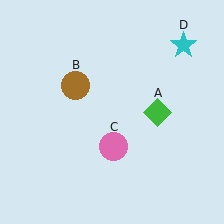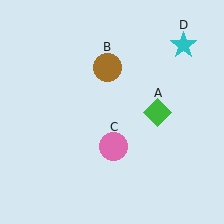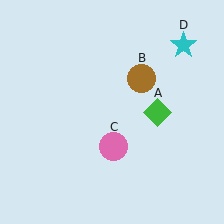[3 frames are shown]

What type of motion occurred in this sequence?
The brown circle (object B) rotated clockwise around the center of the scene.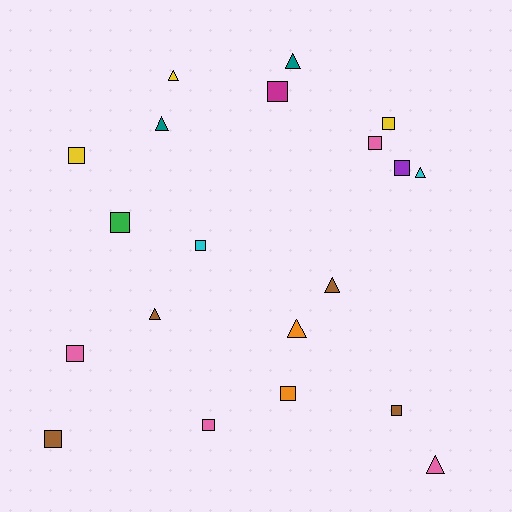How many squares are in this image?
There are 12 squares.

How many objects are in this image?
There are 20 objects.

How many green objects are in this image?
There is 1 green object.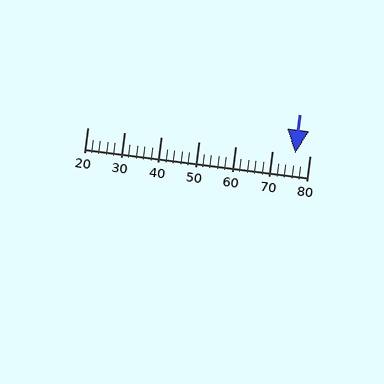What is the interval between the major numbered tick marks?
The major tick marks are spaced 10 units apart.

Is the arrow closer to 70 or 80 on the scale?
The arrow is closer to 80.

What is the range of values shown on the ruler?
The ruler shows values from 20 to 80.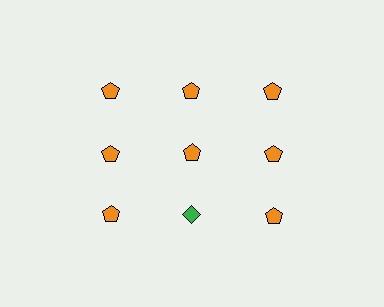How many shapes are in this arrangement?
There are 9 shapes arranged in a grid pattern.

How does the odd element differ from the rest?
It differs in both color (green instead of orange) and shape (diamond instead of pentagon).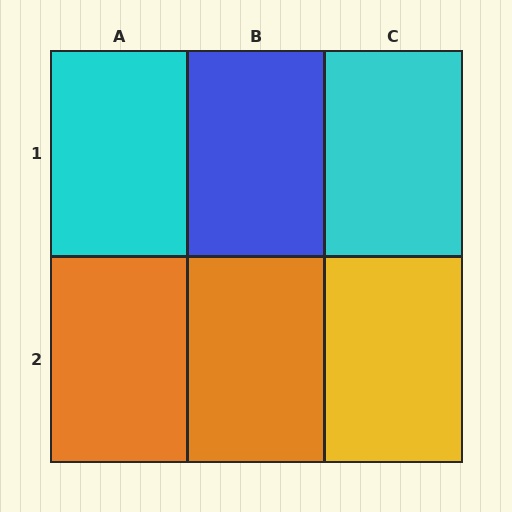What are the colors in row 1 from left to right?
Cyan, blue, cyan.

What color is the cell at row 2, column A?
Orange.